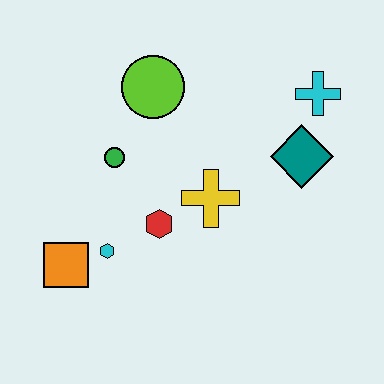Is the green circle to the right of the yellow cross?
No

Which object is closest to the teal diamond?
The cyan cross is closest to the teal diamond.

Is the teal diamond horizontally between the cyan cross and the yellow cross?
Yes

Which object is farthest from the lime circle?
The orange square is farthest from the lime circle.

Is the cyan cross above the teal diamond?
Yes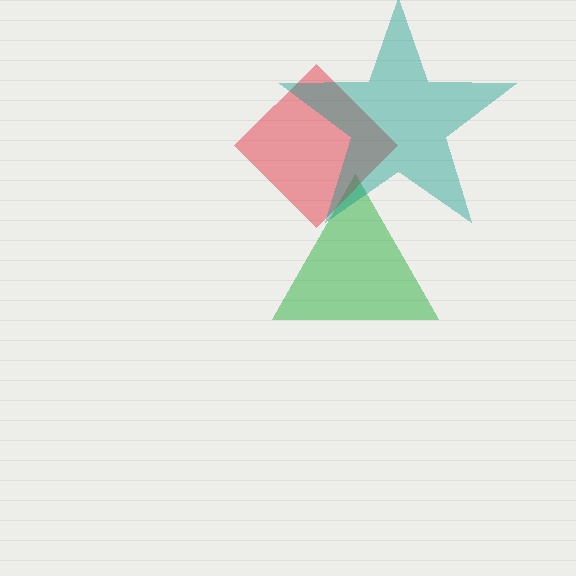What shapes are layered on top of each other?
The layered shapes are: a green triangle, a red diamond, a teal star.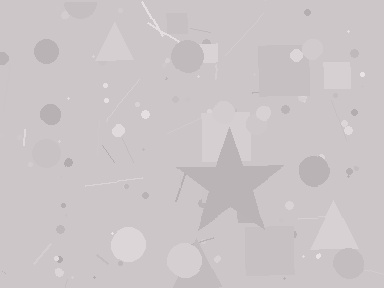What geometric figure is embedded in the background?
A star is embedded in the background.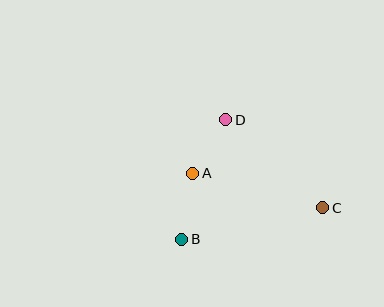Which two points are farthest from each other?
Points B and C are farthest from each other.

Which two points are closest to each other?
Points A and D are closest to each other.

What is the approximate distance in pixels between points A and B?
The distance between A and B is approximately 67 pixels.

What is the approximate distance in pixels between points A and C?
The distance between A and C is approximately 135 pixels.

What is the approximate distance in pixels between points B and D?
The distance between B and D is approximately 127 pixels.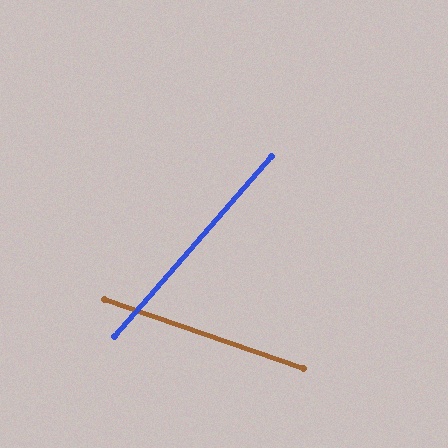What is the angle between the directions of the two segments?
Approximately 68 degrees.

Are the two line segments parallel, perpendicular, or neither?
Neither parallel nor perpendicular — they differ by about 68°.